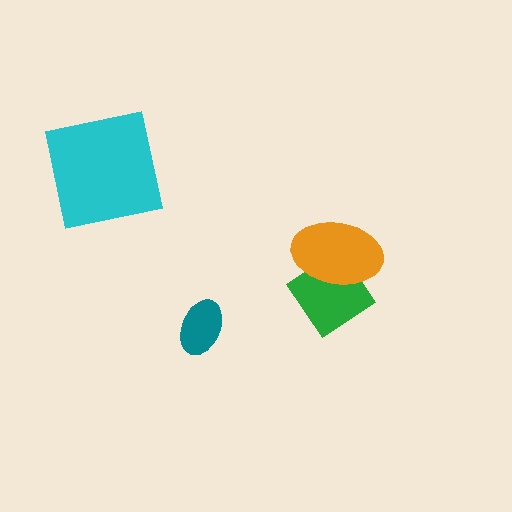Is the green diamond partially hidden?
Yes, it is partially covered by another shape.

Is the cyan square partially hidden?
No, no other shape covers it.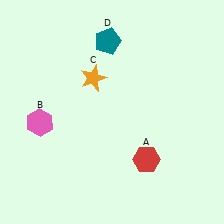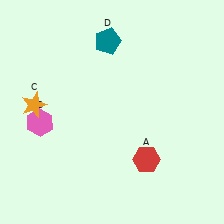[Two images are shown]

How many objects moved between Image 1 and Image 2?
1 object moved between the two images.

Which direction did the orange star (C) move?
The orange star (C) moved left.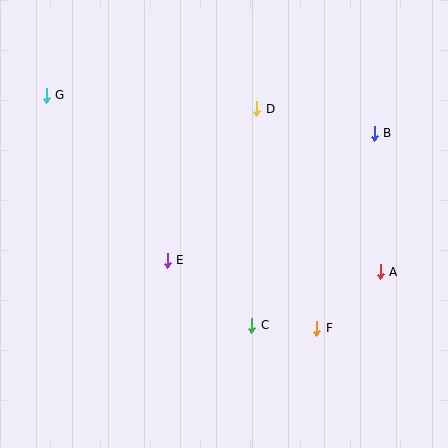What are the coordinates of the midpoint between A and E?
The midpoint between A and E is at (274, 266).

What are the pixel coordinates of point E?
Point E is at (167, 260).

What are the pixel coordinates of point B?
Point B is at (374, 133).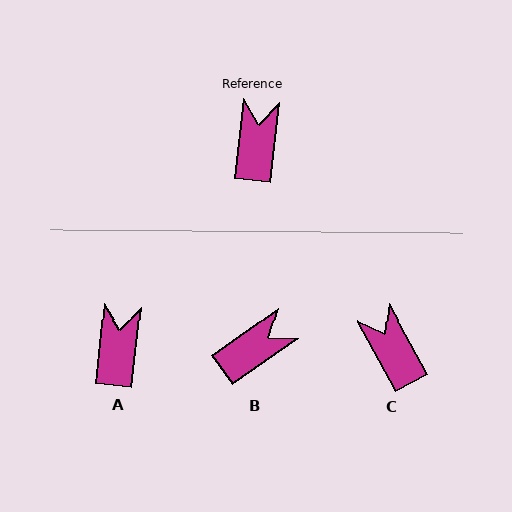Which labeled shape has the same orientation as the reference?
A.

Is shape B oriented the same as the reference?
No, it is off by about 49 degrees.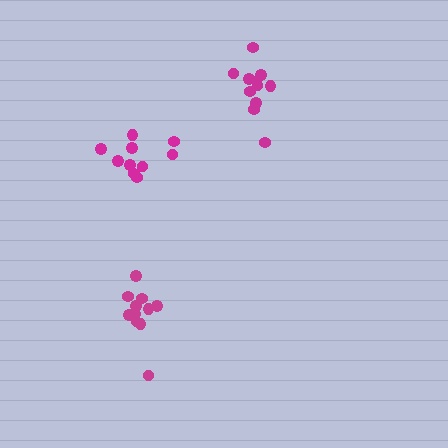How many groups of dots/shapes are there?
There are 3 groups.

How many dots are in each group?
Group 1: 11 dots, Group 2: 11 dots, Group 3: 10 dots (32 total).